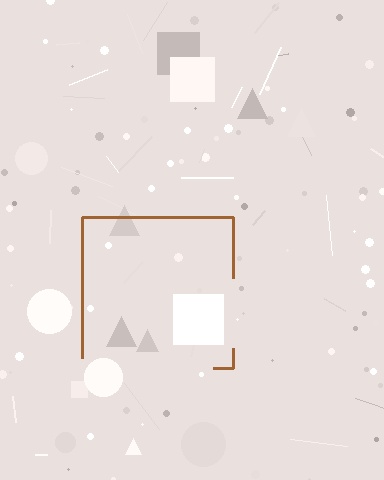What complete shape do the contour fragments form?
The contour fragments form a square.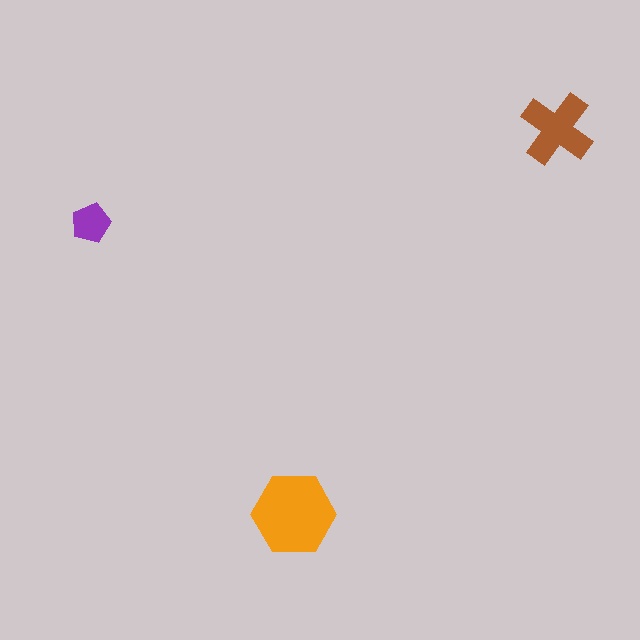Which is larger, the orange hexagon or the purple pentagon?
The orange hexagon.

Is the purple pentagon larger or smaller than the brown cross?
Smaller.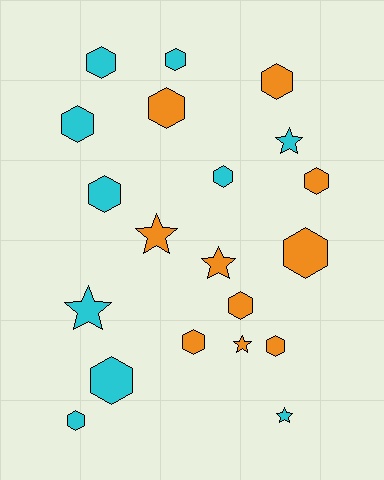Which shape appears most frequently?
Hexagon, with 14 objects.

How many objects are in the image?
There are 20 objects.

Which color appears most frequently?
Orange, with 10 objects.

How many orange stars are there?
There are 3 orange stars.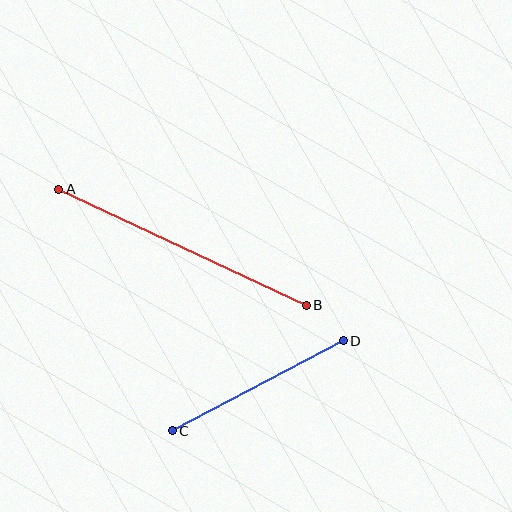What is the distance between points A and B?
The distance is approximately 273 pixels.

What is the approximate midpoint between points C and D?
The midpoint is at approximately (258, 386) pixels.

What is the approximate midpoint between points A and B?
The midpoint is at approximately (182, 247) pixels.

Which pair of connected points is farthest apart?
Points A and B are farthest apart.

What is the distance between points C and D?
The distance is approximately 193 pixels.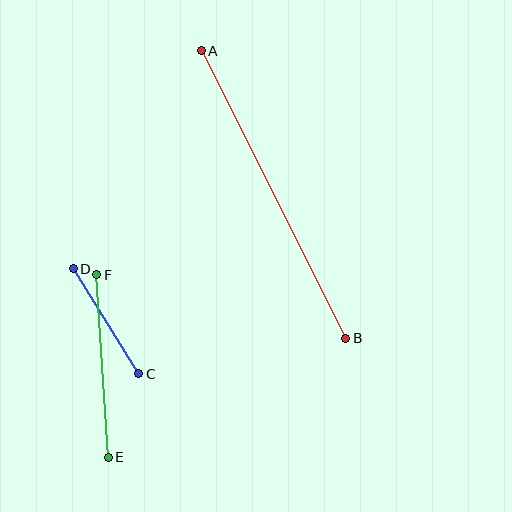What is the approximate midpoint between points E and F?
The midpoint is at approximately (102, 366) pixels.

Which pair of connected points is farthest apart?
Points A and B are farthest apart.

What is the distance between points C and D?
The distance is approximately 124 pixels.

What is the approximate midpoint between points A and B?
The midpoint is at approximately (274, 195) pixels.